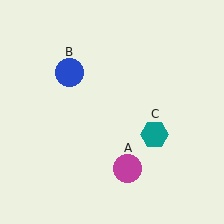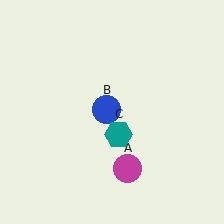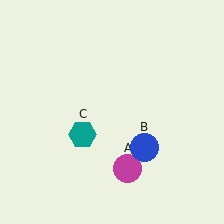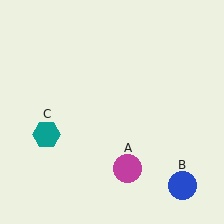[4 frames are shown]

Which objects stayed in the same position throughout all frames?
Magenta circle (object A) remained stationary.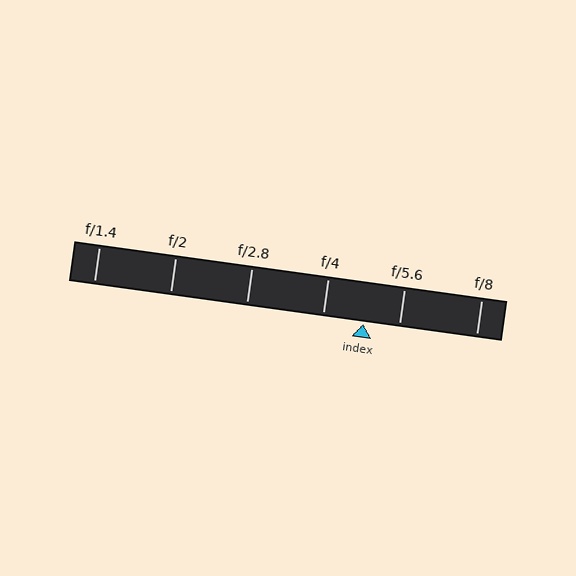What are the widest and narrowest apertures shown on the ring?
The widest aperture shown is f/1.4 and the narrowest is f/8.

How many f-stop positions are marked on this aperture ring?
There are 6 f-stop positions marked.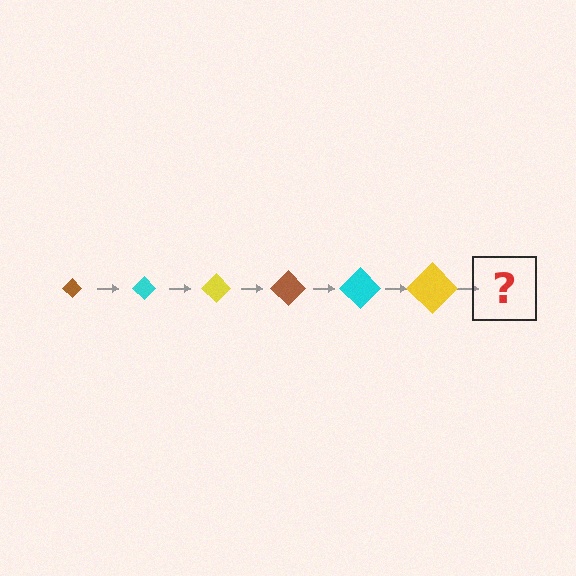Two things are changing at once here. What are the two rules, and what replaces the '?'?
The two rules are that the diamond grows larger each step and the color cycles through brown, cyan, and yellow. The '?' should be a brown diamond, larger than the previous one.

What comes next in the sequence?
The next element should be a brown diamond, larger than the previous one.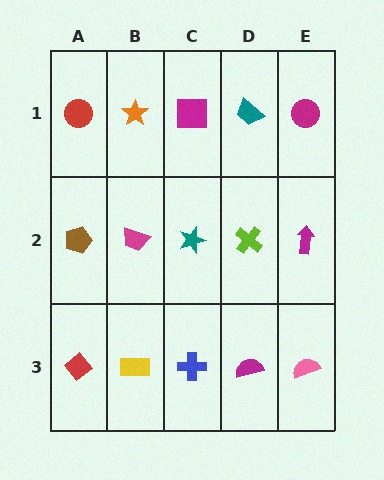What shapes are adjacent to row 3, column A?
A brown pentagon (row 2, column A), a yellow rectangle (row 3, column B).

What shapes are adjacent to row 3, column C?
A teal star (row 2, column C), a yellow rectangle (row 3, column B), a magenta semicircle (row 3, column D).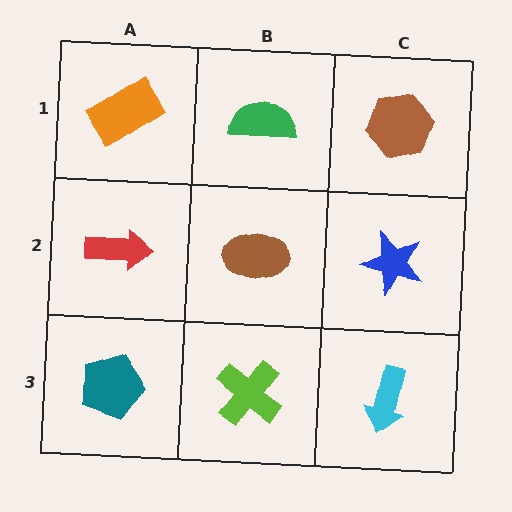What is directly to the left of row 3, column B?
A teal pentagon.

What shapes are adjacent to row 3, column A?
A red arrow (row 2, column A), a lime cross (row 3, column B).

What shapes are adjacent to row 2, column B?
A green semicircle (row 1, column B), a lime cross (row 3, column B), a red arrow (row 2, column A), a blue star (row 2, column C).